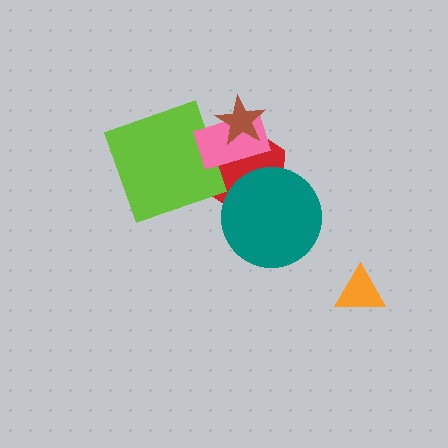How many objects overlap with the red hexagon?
4 objects overlap with the red hexagon.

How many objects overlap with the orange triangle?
0 objects overlap with the orange triangle.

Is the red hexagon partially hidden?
Yes, it is partially covered by another shape.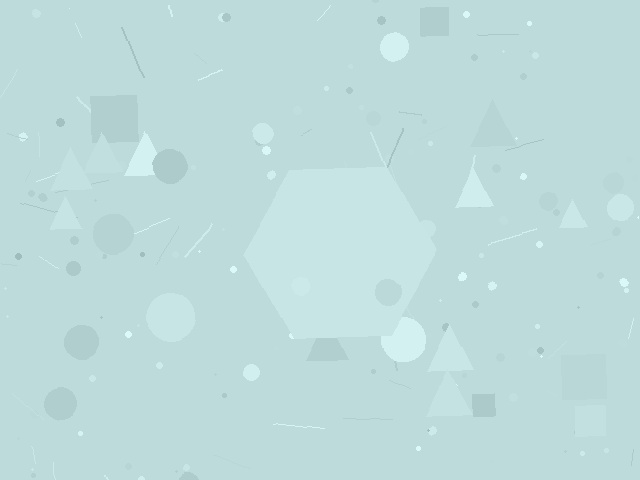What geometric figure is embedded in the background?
A hexagon is embedded in the background.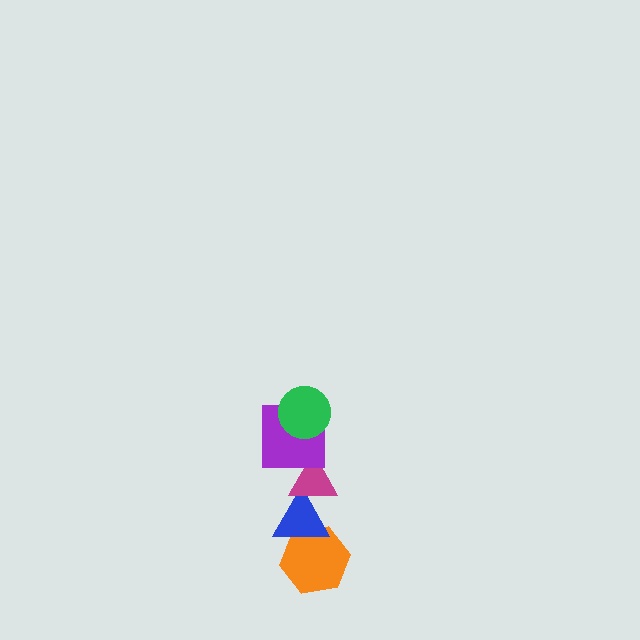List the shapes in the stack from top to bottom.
From top to bottom: the green circle, the purple square, the magenta triangle, the blue triangle, the orange hexagon.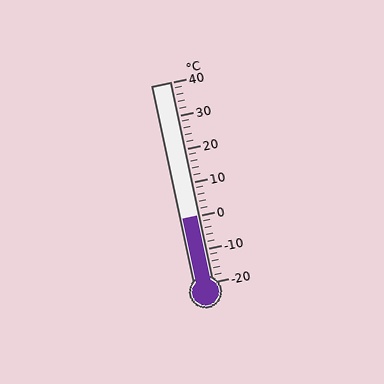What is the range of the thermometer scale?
The thermometer scale ranges from -20°C to 40°C.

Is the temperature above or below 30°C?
The temperature is below 30°C.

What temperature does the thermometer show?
The thermometer shows approximately 0°C.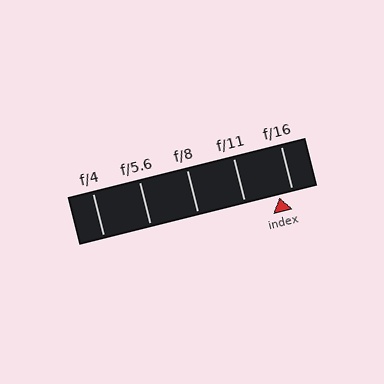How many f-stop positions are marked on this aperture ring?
There are 5 f-stop positions marked.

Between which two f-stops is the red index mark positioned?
The index mark is between f/11 and f/16.